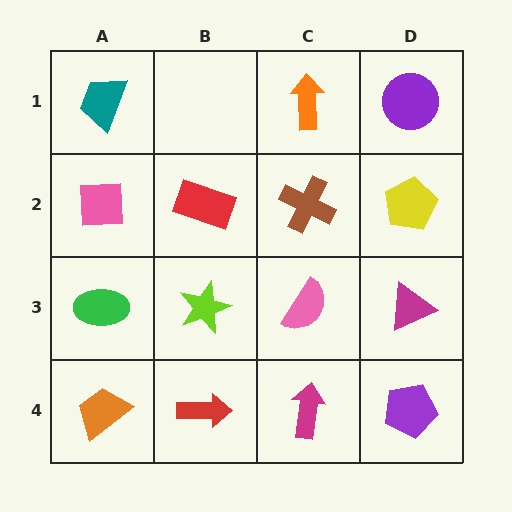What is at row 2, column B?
A red rectangle.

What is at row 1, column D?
A purple circle.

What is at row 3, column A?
A green ellipse.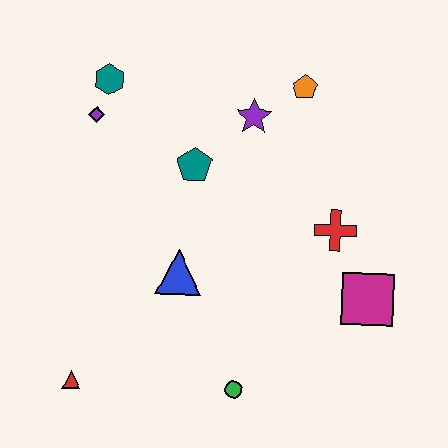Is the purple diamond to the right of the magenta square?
No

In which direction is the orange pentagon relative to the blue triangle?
The orange pentagon is above the blue triangle.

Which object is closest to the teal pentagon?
The purple star is closest to the teal pentagon.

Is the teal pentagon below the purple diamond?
Yes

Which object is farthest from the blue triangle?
The orange pentagon is farthest from the blue triangle.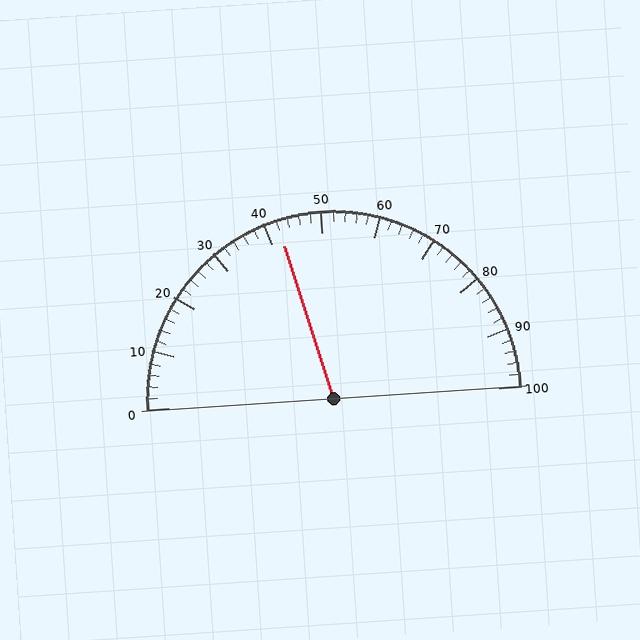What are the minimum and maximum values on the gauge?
The gauge ranges from 0 to 100.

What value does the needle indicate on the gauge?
The needle indicates approximately 42.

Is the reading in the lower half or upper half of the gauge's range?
The reading is in the lower half of the range (0 to 100).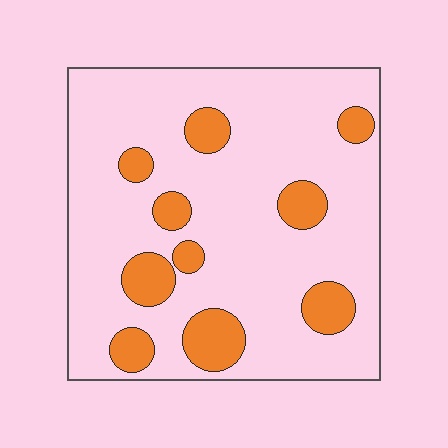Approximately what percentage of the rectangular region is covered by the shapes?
Approximately 20%.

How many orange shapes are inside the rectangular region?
10.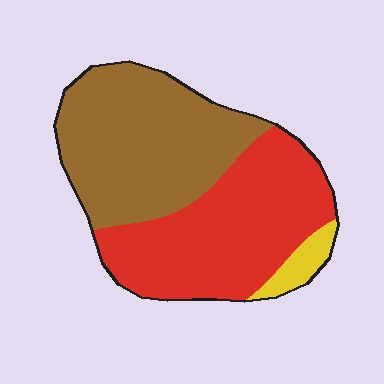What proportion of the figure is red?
Red covers roughly 45% of the figure.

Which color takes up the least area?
Yellow, at roughly 5%.